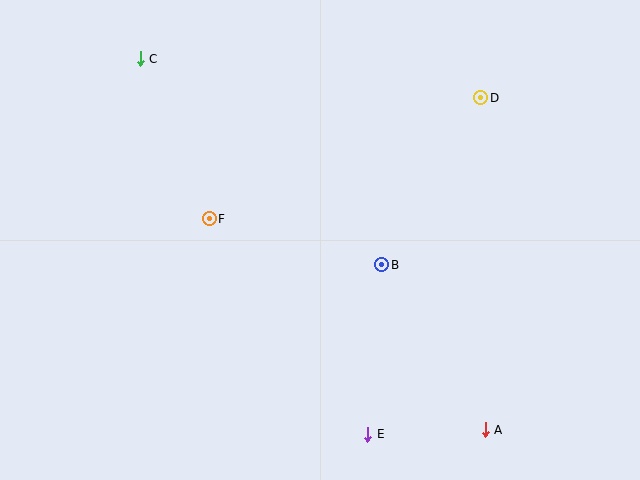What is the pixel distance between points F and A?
The distance between F and A is 347 pixels.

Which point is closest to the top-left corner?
Point C is closest to the top-left corner.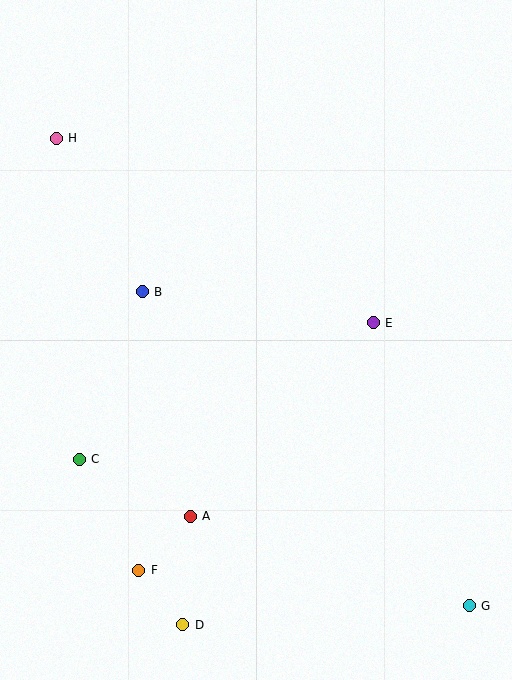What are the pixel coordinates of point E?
Point E is at (373, 323).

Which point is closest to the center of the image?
Point E at (373, 323) is closest to the center.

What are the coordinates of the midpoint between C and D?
The midpoint between C and D is at (131, 542).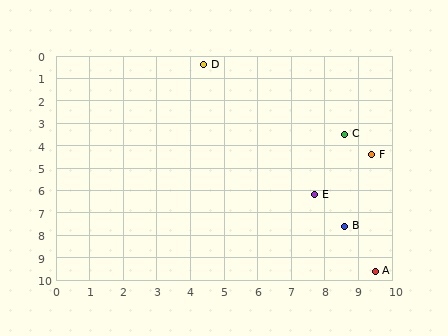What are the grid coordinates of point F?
Point F is at approximately (9.4, 4.4).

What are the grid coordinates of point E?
Point E is at approximately (7.7, 6.2).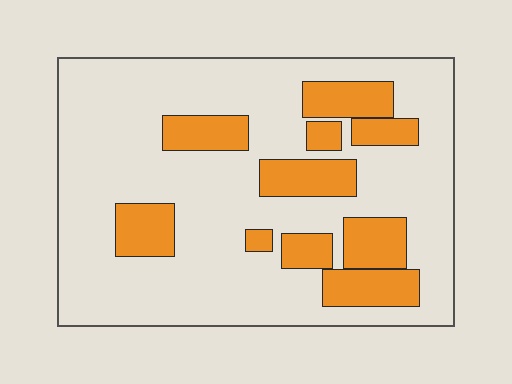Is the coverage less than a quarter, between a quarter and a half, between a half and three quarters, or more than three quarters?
Less than a quarter.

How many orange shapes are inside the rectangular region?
10.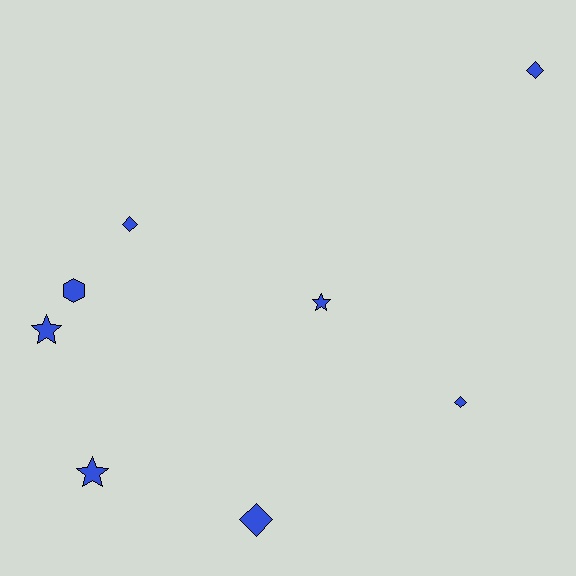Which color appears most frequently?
Blue, with 8 objects.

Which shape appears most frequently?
Diamond, with 4 objects.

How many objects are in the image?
There are 8 objects.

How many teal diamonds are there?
There are no teal diamonds.